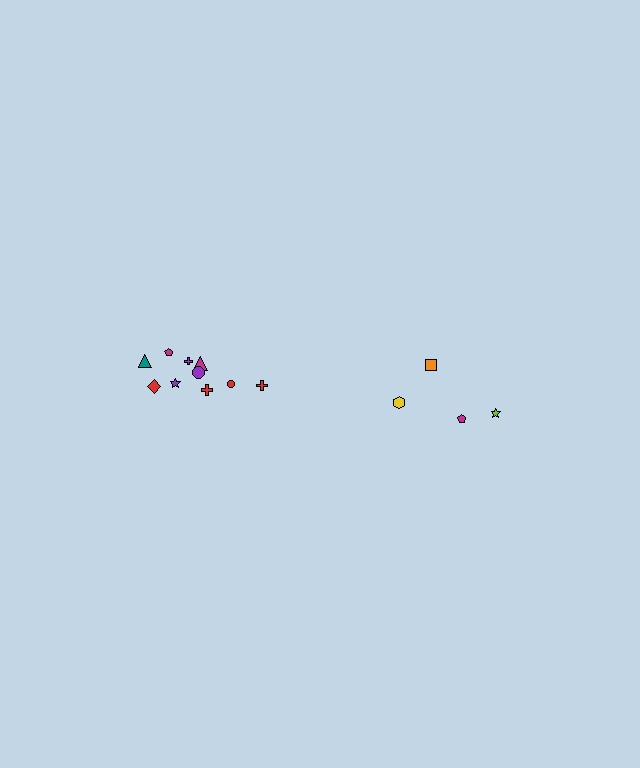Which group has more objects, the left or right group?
The left group.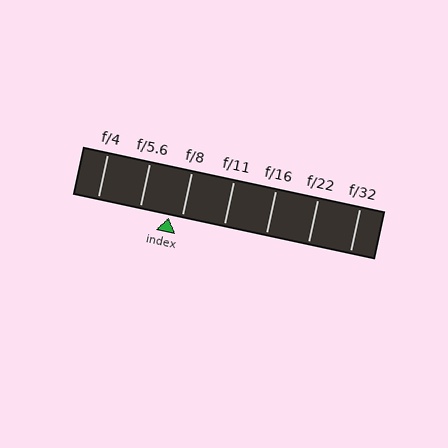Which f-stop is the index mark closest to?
The index mark is closest to f/8.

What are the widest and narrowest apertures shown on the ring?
The widest aperture shown is f/4 and the narrowest is f/32.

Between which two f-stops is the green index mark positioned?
The index mark is between f/5.6 and f/8.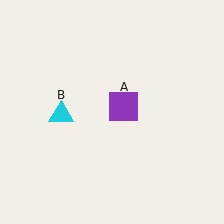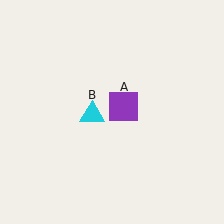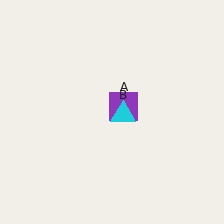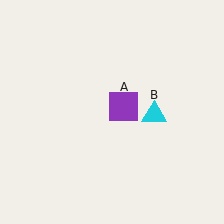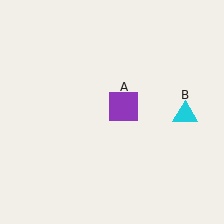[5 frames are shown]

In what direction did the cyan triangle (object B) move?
The cyan triangle (object B) moved right.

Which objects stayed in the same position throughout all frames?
Purple square (object A) remained stationary.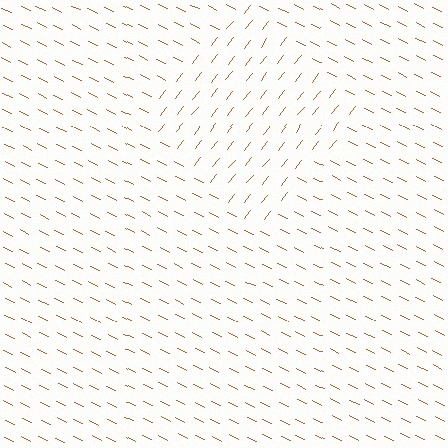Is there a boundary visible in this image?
Yes, there is a texture boundary formed by a change in line orientation.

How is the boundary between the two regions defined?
The boundary is defined purely by a change in line orientation (approximately 78 degrees difference). All lines are the same color and thickness.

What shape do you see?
I see a diamond.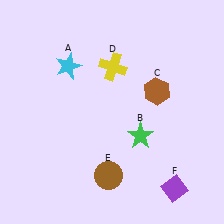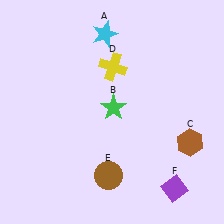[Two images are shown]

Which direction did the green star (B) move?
The green star (B) moved up.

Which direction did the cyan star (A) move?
The cyan star (A) moved right.